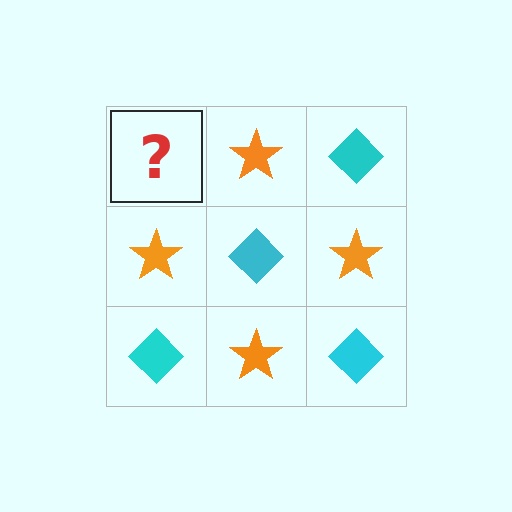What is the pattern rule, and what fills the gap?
The rule is that it alternates cyan diamond and orange star in a checkerboard pattern. The gap should be filled with a cyan diamond.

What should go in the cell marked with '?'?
The missing cell should contain a cyan diamond.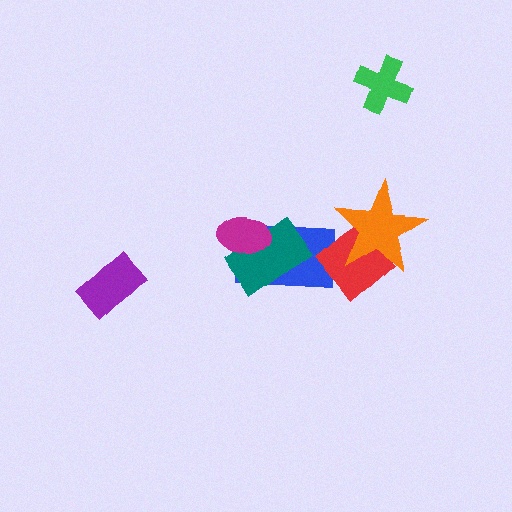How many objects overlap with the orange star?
1 object overlaps with the orange star.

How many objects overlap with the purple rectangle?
0 objects overlap with the purple rectangle.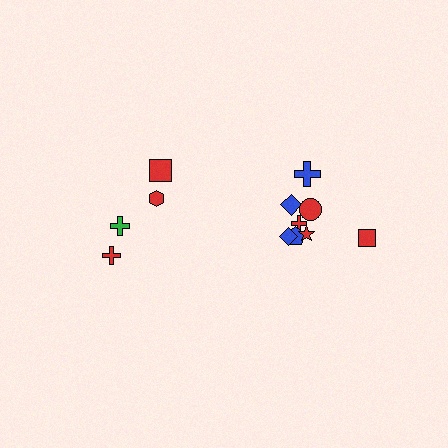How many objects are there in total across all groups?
There are 12 objects.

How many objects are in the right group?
There are 8 objects.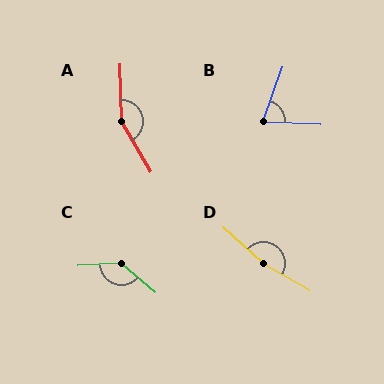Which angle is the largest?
D, at approximately 167 degrees.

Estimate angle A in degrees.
Approximately 151 degrees.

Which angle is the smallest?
B, at approximately 74 degrees.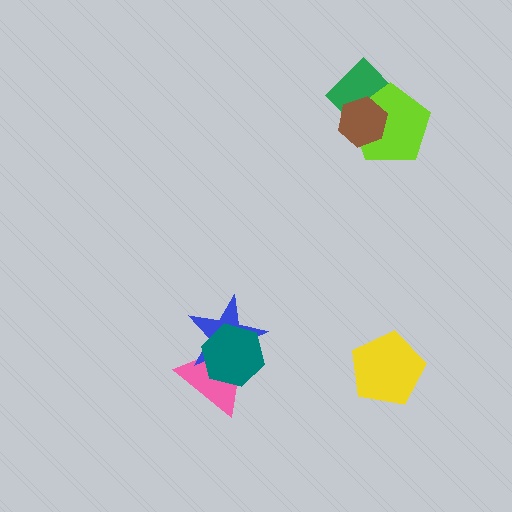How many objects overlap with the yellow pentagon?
0 objects overlap with the yellow pentagon.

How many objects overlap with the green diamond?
2 objects overlap with the green diamond.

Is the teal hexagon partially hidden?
No, no other shape covers it.